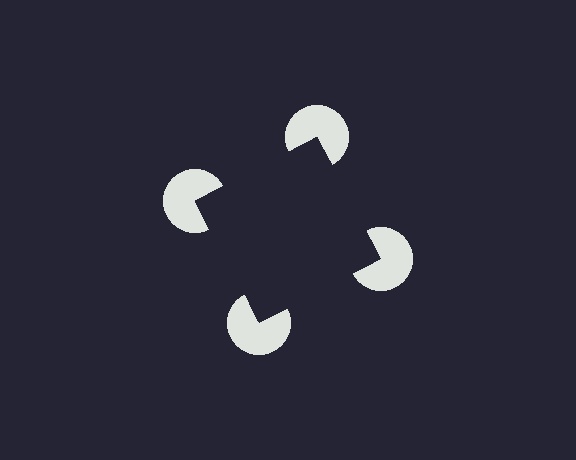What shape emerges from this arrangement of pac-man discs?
An illusory square — its edges are inferred from the aligned wedge cuts in the pac-man discs, not physically drawn.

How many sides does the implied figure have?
4 sides.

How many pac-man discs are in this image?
There are 4 — one at each vertex of the illusory square.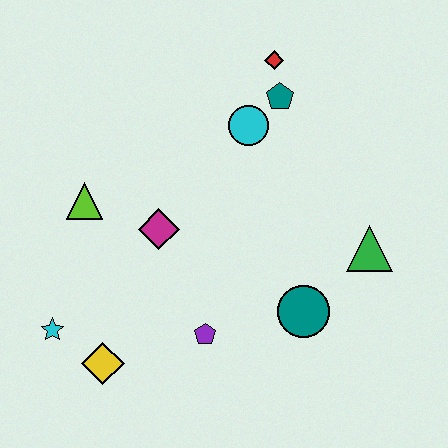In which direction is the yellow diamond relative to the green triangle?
The yellow diamond is to the left of the green triangle.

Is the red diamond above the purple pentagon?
Yes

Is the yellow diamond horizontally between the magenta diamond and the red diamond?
No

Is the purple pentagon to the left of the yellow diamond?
No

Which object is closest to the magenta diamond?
The lime triangle is closest to the magenta diamond.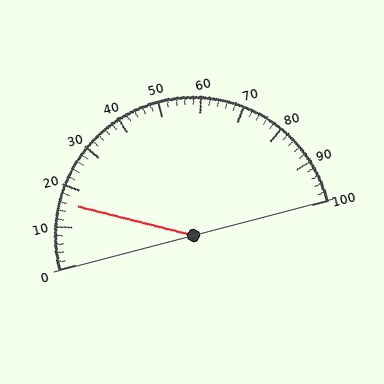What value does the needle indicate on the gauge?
The needle indicates approximately 16.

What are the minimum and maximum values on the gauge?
The gauge ranges from 0 to 100.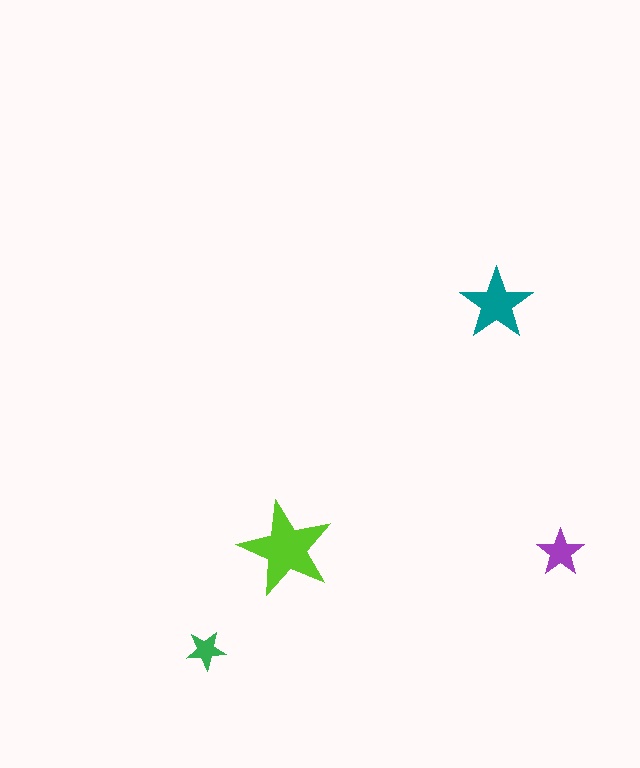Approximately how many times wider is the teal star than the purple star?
About 1.5 times wider.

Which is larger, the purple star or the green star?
The purple one.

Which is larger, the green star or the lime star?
The lime one.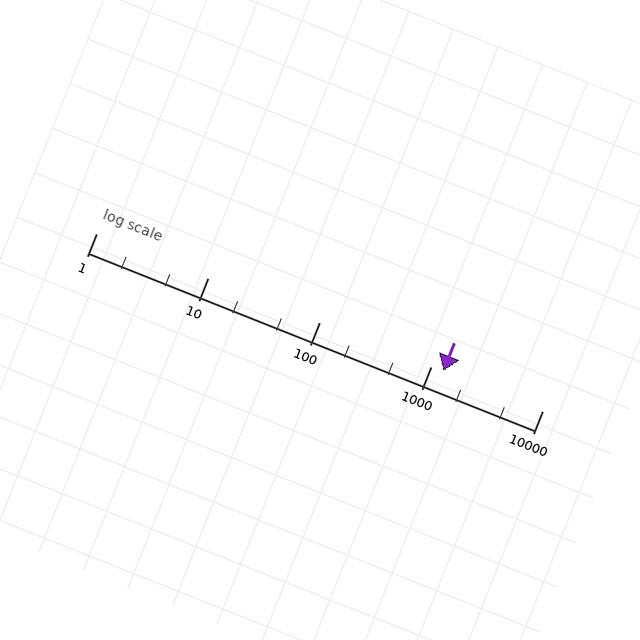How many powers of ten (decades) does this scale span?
The scale spans 4 decades, from 1 to 10000.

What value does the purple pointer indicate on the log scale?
The pointer indicates approximately 1300.